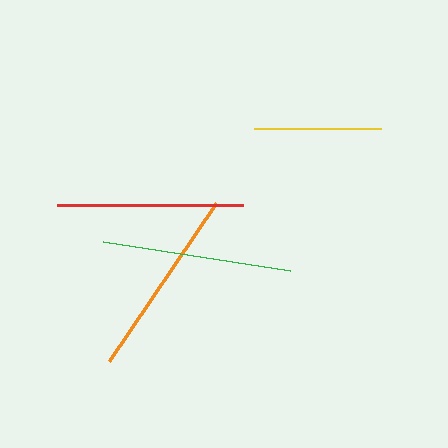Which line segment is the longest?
The orange line is the longest at approximately 190 pixels.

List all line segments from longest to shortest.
From longest to shortest: orange, green, red, yellow.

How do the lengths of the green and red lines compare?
The green and red lines are approximately the same length.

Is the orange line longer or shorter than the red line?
The orange line is longer than the red line.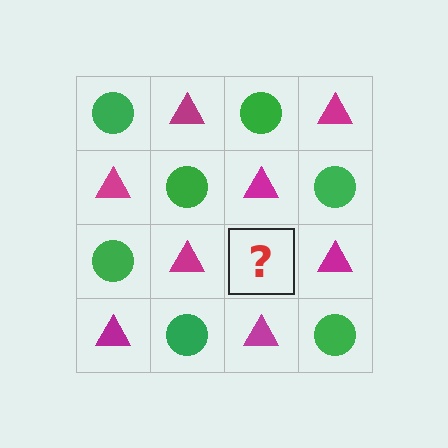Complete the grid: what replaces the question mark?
The question mark should be replaced with a green circle.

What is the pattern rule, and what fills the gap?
The rule is that it alternates green circle and magenta triangle in a checkerboard pattern. The gap should be filled with a green circle.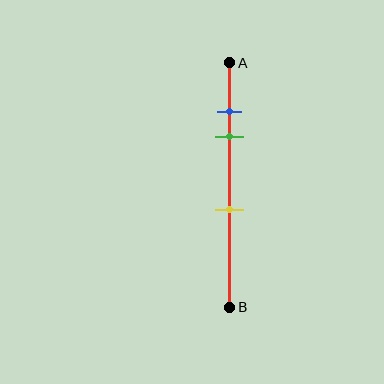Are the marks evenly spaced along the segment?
No, the marks are not evenly spaced.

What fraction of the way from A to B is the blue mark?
The blue mark is approximately 20% (0.2) of the way from A to B.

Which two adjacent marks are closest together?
The blue and green marks are the closest adjacent pair.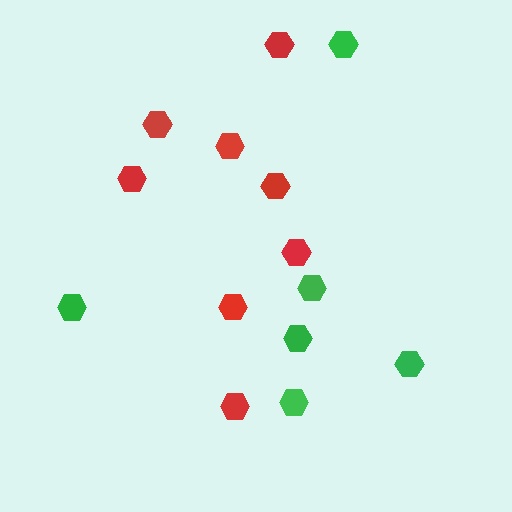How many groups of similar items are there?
There are 2 groups: one group of green hexagons (6) and one group of red hexagons (8).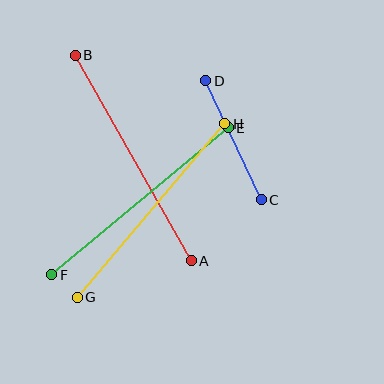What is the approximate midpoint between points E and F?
The midpoint is at approximately (140, 201) pixels.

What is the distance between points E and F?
The distance is approximately 230 pixels.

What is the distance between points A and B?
The distance is approximately 236 pixels.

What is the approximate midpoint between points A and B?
The midpoint is at approximately (133, 158) pixels.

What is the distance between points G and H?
The distance is approximately 228 pixels.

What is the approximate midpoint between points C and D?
The midpoint is at approximately (234, 140) pixels.